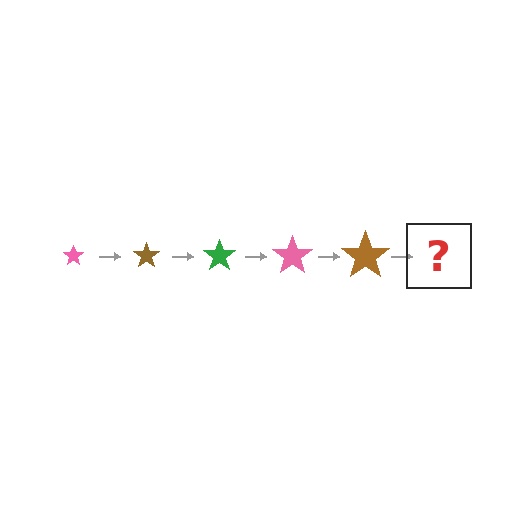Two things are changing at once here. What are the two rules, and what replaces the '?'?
The two rules are that the star grows larger each step and the color cycles through pink, brown, and green. The '?' should be a green star, larger than the previous one.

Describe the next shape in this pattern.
It should be a green star, larger than the previous one.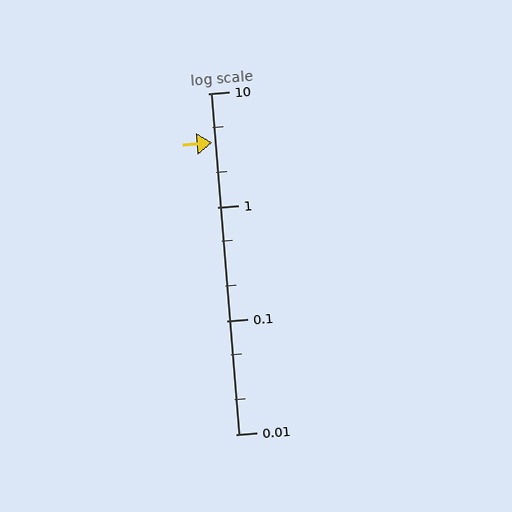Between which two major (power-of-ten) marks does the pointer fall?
The pointer is between 1 and 10.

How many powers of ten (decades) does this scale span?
The scale spans 3 decades, from 0.01 to 10.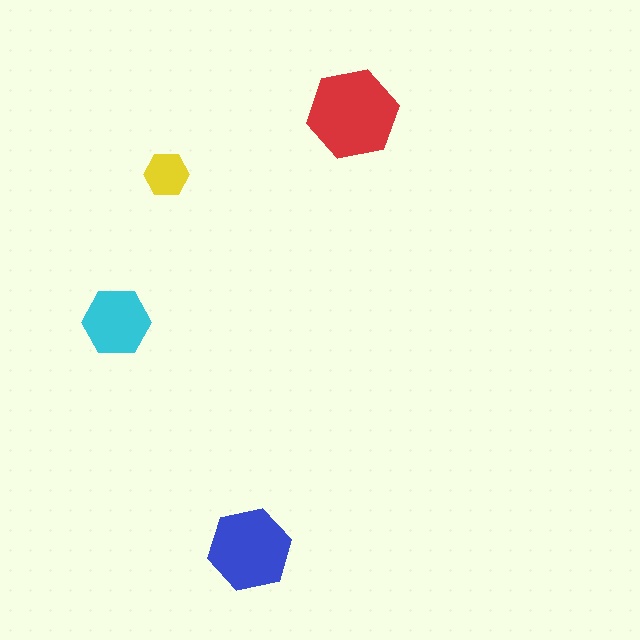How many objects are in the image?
There are 4 objects in the image.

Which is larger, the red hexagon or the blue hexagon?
The red one.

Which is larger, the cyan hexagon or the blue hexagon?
The blue one.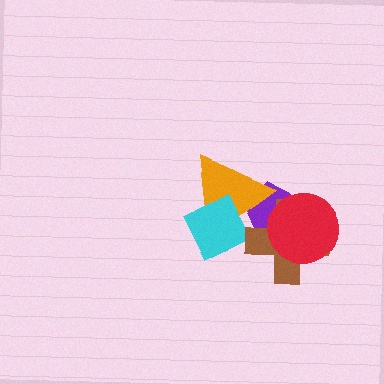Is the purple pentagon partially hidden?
Yes, it is partially covered by another shape.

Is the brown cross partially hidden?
Yes, it is partially covered by another shape.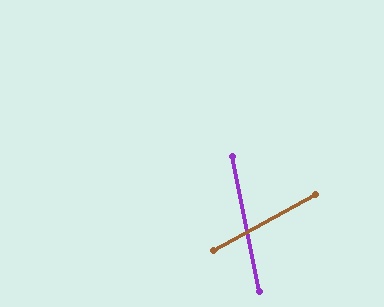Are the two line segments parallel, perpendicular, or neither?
Neither parallel nor perpendicular — they differ by about 72°.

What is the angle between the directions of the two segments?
Approximately 72 degrees.